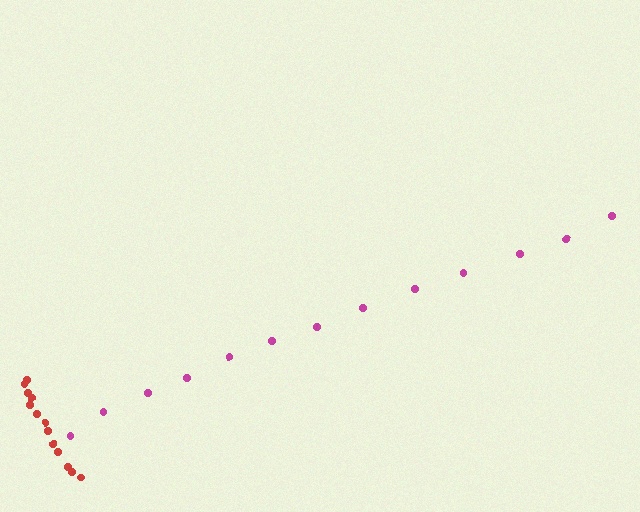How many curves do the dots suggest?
There are 2 distinct paths.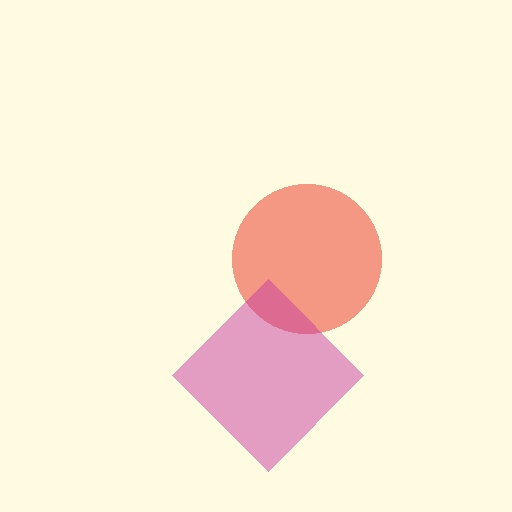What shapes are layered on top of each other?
The layered shapes are: a red circle, a magenta diamond.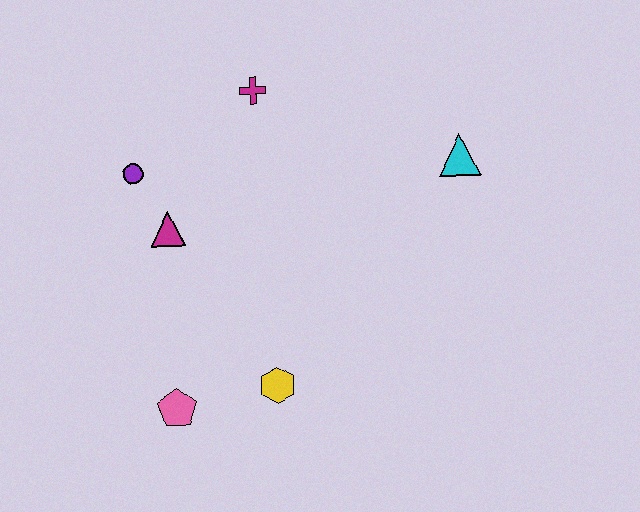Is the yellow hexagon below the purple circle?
Yes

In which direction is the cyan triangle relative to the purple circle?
The cyan triangle is to the right of the purple circle.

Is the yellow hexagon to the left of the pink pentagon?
No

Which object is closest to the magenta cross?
The purple circle is closest to the magenta cross.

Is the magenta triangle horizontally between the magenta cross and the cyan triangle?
No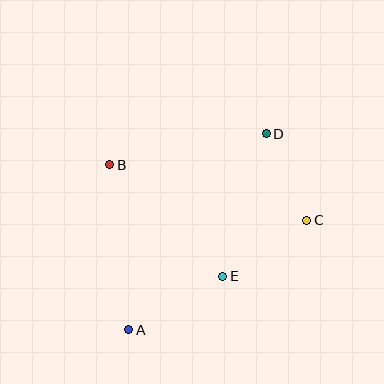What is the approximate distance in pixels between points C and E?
The distance between C and E is approximately 101 pixels.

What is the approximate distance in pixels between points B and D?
The distance between B and D is approximately 160 pixels.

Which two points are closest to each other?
Points C and D are closest to each other.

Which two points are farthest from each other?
Points A and D are farthest from each other.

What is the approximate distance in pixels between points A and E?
The distance between A and E is approximately 108 pixels.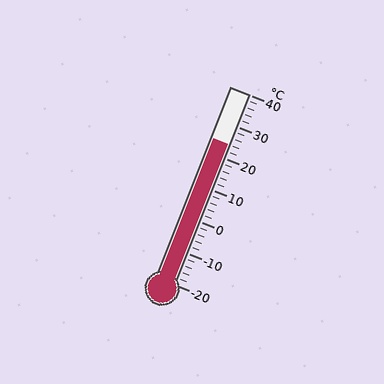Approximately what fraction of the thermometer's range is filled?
The thermometer is filled to approximately 75% of its range.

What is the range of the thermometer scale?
The thermometer scale ranges from -20°C to 40°C.